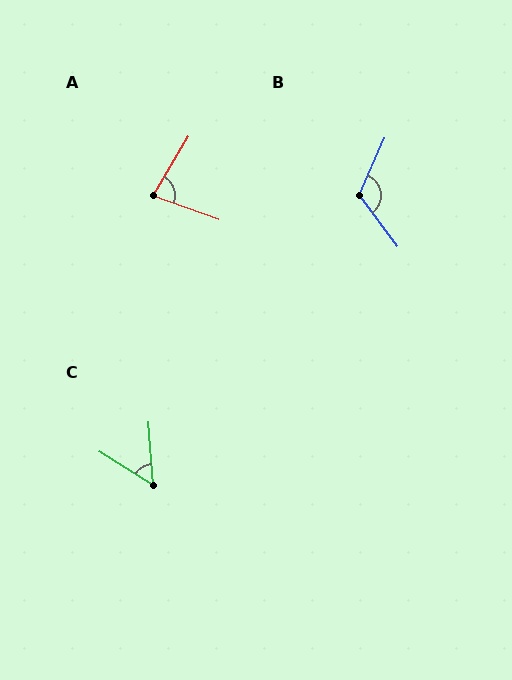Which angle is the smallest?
C, at approximately 54 degrees.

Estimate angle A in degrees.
Approximately 79 degrees.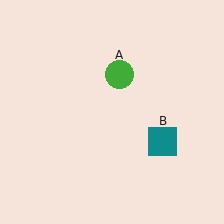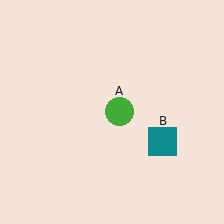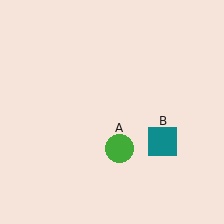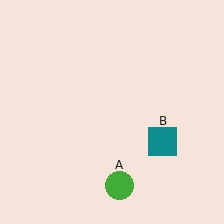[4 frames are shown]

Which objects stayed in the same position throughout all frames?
Teal square (object B) remained stationary.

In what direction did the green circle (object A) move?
The green circle (object A) moved down.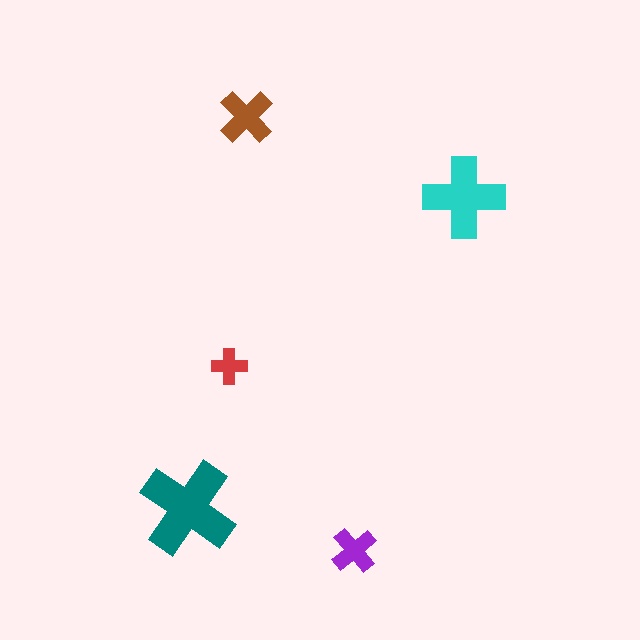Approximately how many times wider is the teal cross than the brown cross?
About 1.5 times wider.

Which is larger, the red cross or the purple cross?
The purple one.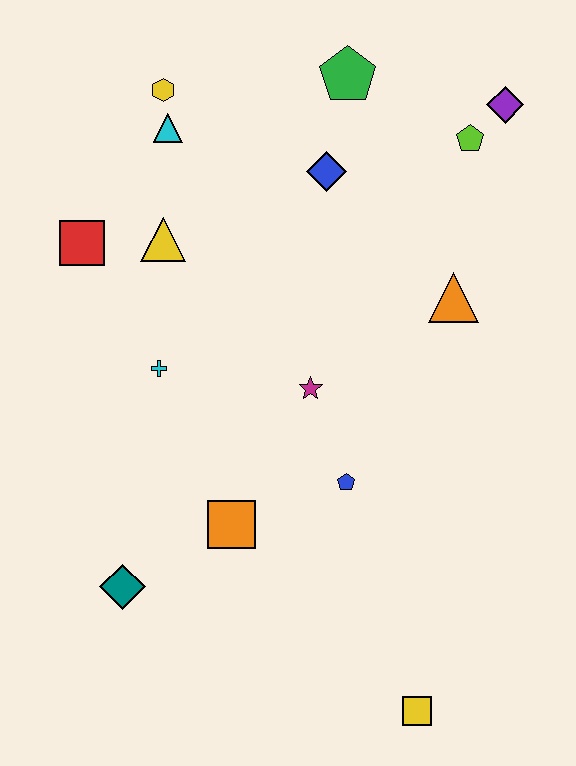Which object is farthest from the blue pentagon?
The yellow hexagon is farthest from the blue pentagon.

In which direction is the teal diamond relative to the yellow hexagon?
The teal diamond is below the yellow hexagon.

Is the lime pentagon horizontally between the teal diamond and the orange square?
No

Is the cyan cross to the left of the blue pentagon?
Yes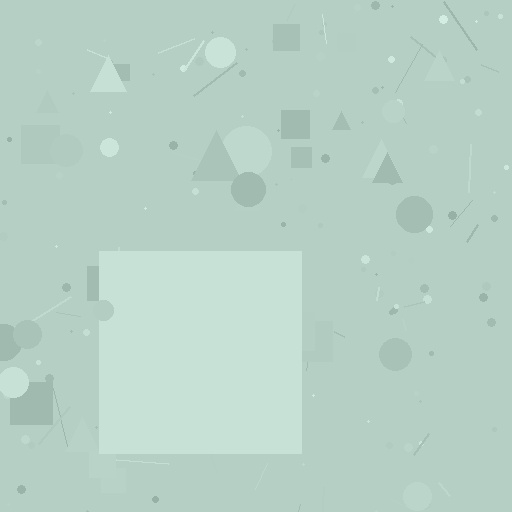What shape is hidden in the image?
A square is hidden in the image.